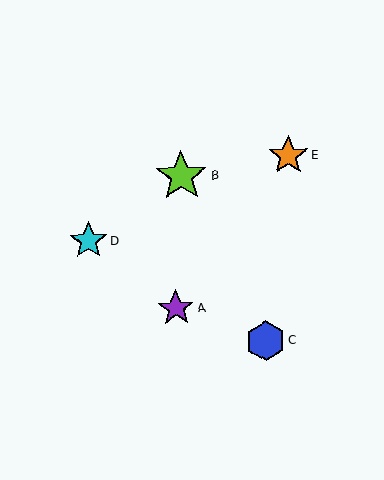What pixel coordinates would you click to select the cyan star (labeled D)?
Click at (88, 241) to select the cyan star D.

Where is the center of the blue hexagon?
The center of the blue hexagon is at (266, 341).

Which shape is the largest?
The lime star (labeled B) is the largest.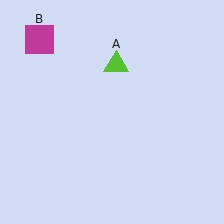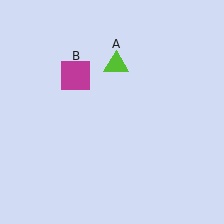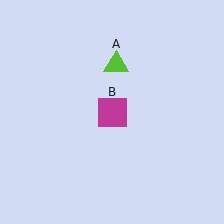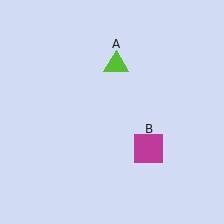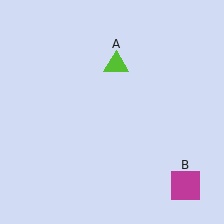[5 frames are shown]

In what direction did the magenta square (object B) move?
The magenta square (object B) moved down and to the right.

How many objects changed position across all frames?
1 object changed position: magenta square (object B).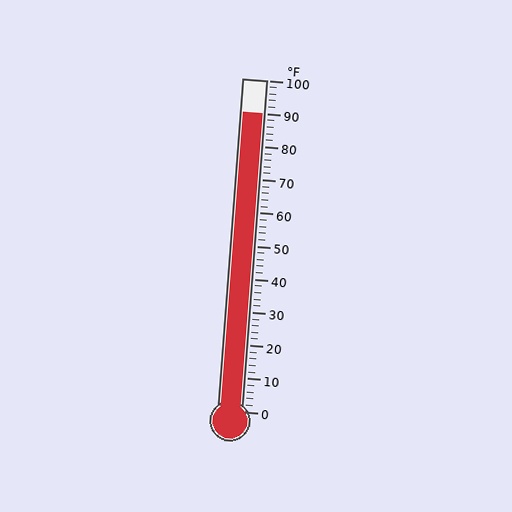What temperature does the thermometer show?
The thermometer shows approximately 90°F.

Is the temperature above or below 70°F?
The temperature is above 70°F.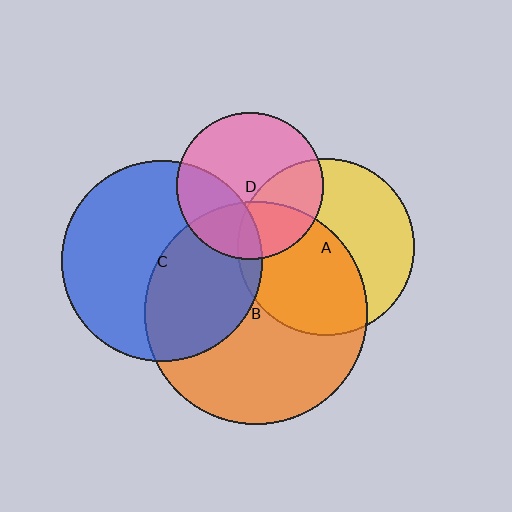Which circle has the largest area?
Circle B (orange).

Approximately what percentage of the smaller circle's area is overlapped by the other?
Approximately 30%.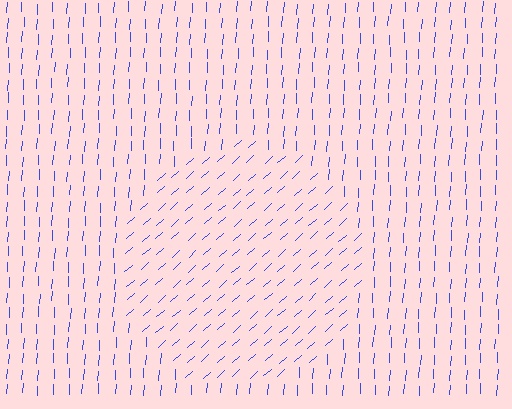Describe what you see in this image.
The image is filled with small blue line segments. A circle region in the image has lines oriented differently from the surrounding lines, creating a visible texture boundary.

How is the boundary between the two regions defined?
The boundary is defined purely by a change in line orientation (approximately 45 degrees difference). All lines are the same color and thickness.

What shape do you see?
I see a circle.